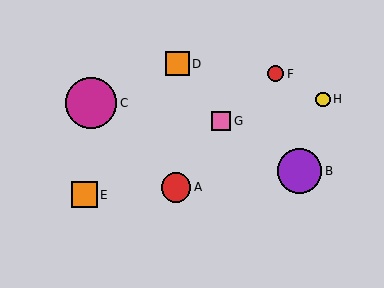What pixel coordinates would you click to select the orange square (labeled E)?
Click at (84, 195) to select the orange square E.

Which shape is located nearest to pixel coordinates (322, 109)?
The yellow circle (labeled H) at (323, 99) is nearest to that location.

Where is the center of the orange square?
The center of the orange square is at (84, 195).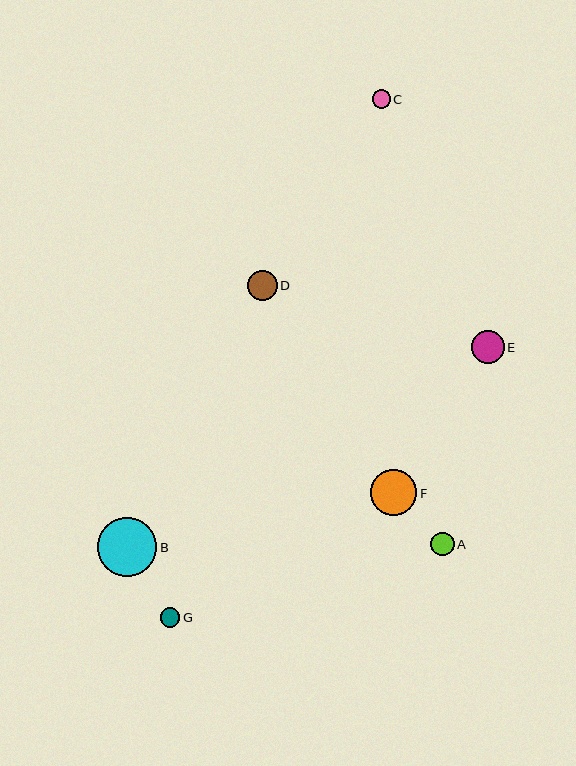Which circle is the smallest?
Circle C is the smallest with a size of approximately 18 pixels.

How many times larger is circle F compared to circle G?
Circle F is approximately 2.4 times the size of circle G.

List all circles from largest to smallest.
From largest to smallest: B, F, E, D, A, G, C.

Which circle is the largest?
Circle B is the largest with a size of approximately 59 pixels.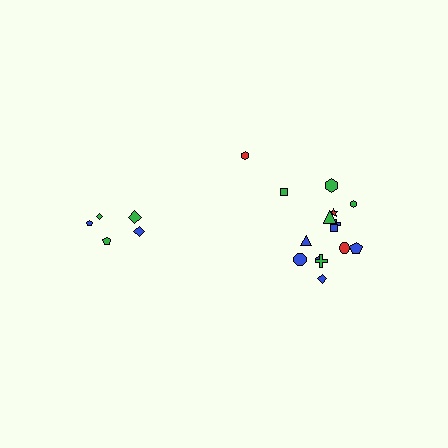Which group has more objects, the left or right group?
The right group.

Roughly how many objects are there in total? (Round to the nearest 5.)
Roughly 20 objects in total.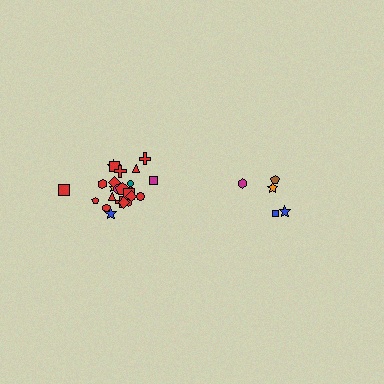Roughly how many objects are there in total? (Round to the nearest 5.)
Roughly 30 objects in total.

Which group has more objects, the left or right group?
The left group.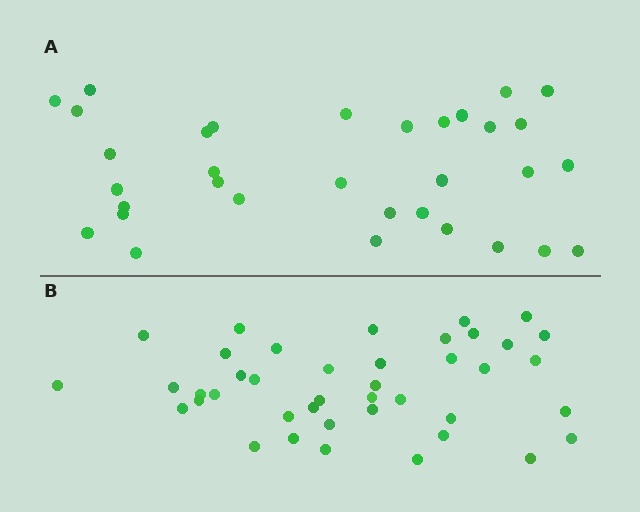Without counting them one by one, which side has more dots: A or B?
Region B (the bottom region) has more dots.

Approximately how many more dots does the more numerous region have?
Region B has roughly 8 or so more dots than region A.